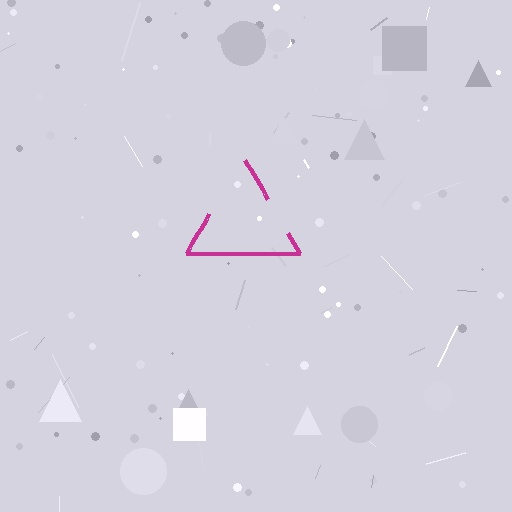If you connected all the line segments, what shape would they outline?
They would outline a triangle.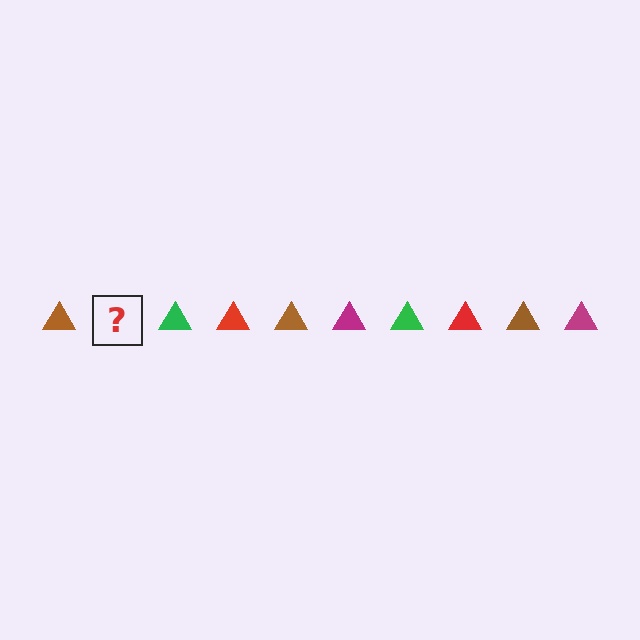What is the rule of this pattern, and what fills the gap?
The rule is that the pattern cycles through brown, magenta, green, red triangles. The gap should be filled with a magenta triangle.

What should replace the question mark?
The question mark should be replaced with a magenta triangle.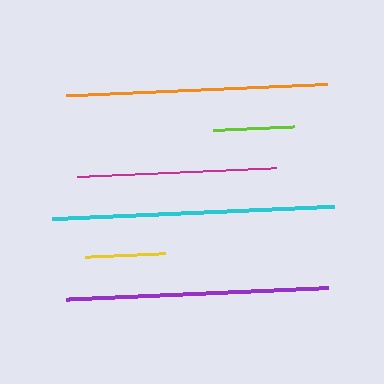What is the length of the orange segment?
The orange segment is approximately 261 pixels long.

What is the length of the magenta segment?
The magenta segment is approximately 198 pixels long.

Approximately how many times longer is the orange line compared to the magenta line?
The orange line is approximately 1.3 times the length of the magenta line.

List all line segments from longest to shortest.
From longest to shortest: cyan, purple, orange, magenta, lime, yellow.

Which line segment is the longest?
The cyan line is the longest at approximately 282 pixels.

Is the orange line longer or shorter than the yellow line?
The orange line is longer than the yellow line.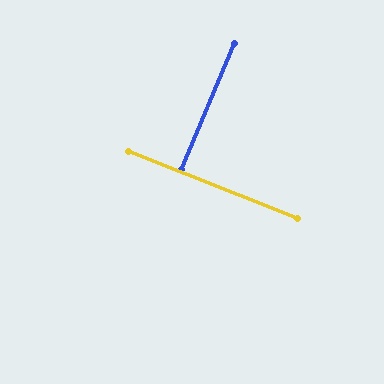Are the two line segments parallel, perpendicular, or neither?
Perpendicular — they meet at approximately 89°.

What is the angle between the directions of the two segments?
Approximately 89 degrees.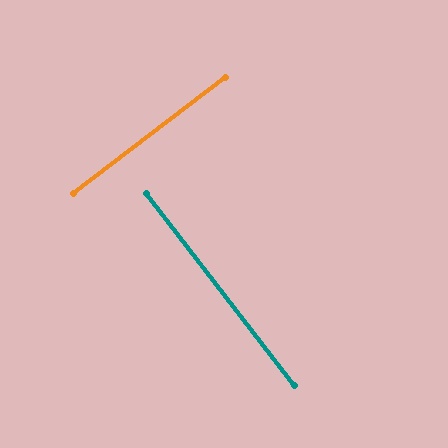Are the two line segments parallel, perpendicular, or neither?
Perpendicular — they meet at approximately 90°.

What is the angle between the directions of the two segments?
Approximately 90 degrees.